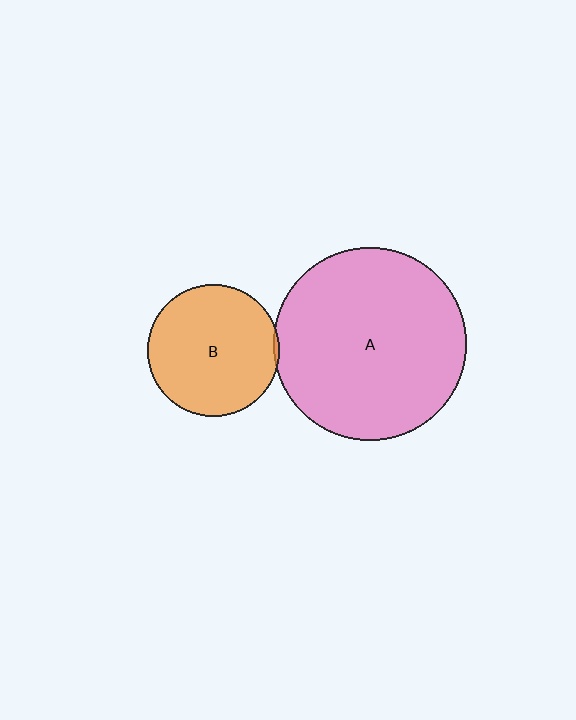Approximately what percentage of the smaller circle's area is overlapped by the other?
Approximately 5%.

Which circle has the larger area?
Circle A (pink).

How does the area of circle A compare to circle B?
Approximately 2.1 times.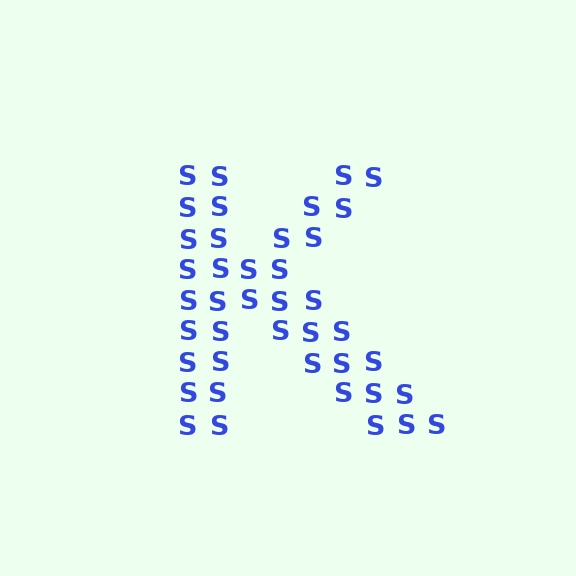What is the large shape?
The large shape is the letter K.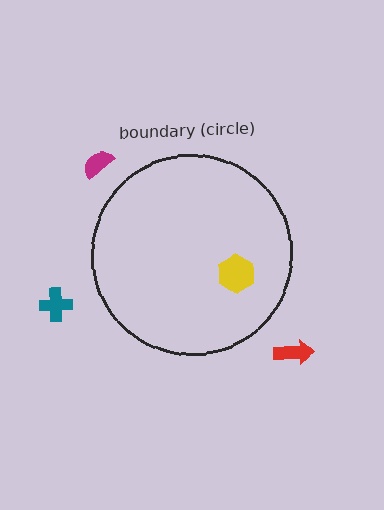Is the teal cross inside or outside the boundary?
Outside.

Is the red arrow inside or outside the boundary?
Outside.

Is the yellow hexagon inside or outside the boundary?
Inside.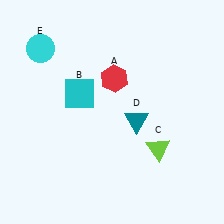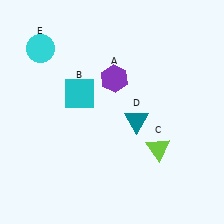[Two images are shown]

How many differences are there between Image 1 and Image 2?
There is 1 difference between the two images.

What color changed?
The hexagon (A) changed from red in Image 1 to purple in Image 2.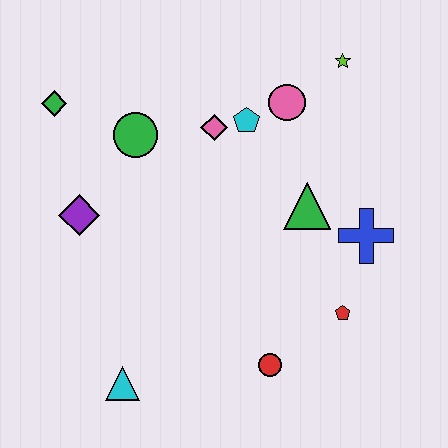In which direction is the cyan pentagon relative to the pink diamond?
The cyan pentagon is to the right of the pink diamond.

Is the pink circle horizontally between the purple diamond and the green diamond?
No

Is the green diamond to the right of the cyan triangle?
No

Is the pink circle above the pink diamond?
Yes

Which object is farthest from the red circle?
The green diamond is farthest from the red circle.